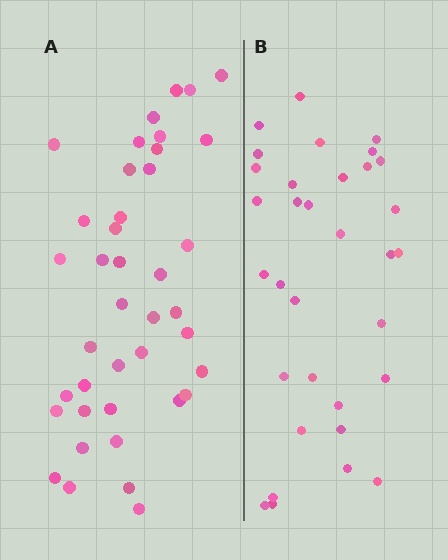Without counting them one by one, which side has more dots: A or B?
Region A (the left region) has more dots.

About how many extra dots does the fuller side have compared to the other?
Region A has roughly 8 or so more dots than region B.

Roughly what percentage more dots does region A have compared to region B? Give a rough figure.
About 20% more.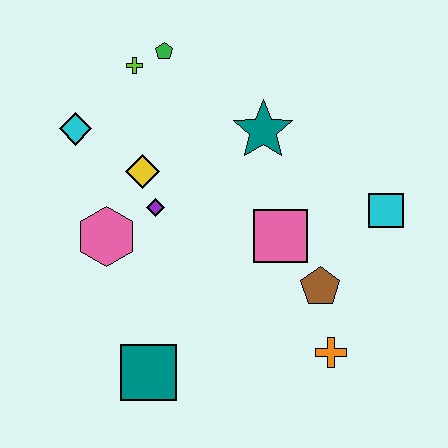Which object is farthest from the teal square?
The green pentagon is farthest from the teal square.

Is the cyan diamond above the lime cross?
No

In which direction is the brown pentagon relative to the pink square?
The brown pentagon is below the pink square.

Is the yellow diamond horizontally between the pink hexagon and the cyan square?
Yes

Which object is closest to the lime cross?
The green pentagon is closest to the lime cross.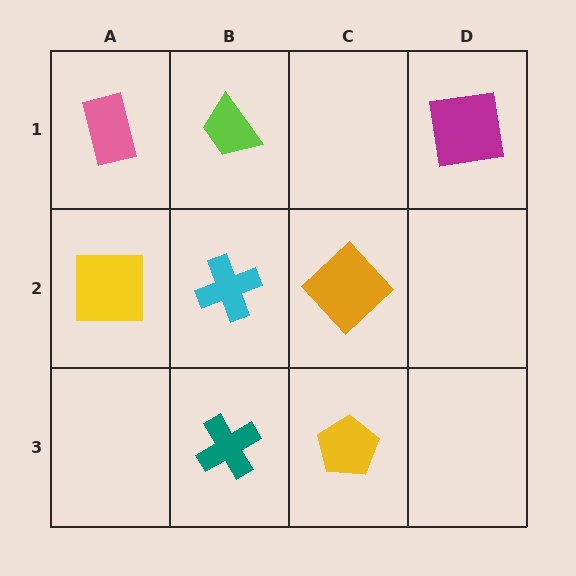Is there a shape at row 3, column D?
No, that cell is empty.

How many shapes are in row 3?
2 shapes.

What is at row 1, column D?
A magenta square.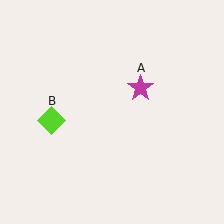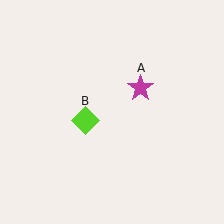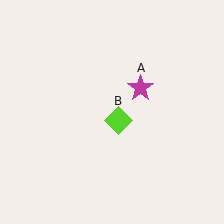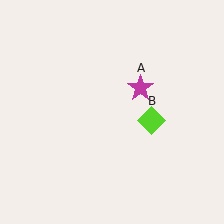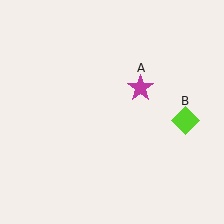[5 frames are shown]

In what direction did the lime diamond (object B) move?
The lime diamond (object B) moved right.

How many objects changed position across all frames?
1 object changed position: lime diamond (object B).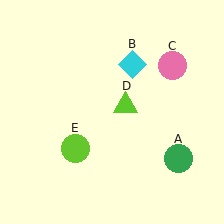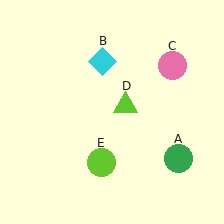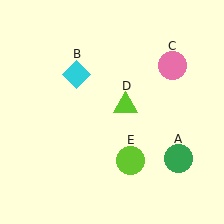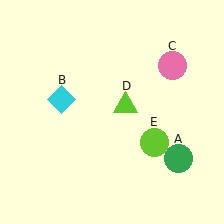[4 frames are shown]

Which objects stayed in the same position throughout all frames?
Green circle (object A) and pink circle (object C) and lime triangle (object D) remained stationary.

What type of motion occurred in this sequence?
The cyan diamond (object B), lime circle (object E) rotated counterclockwise around the center of the scene.